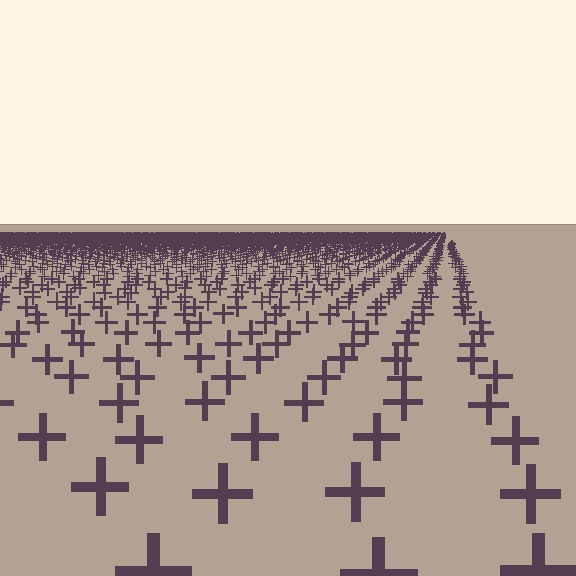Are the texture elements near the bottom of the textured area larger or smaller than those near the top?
Larger. Near the bottom, elements are closer to the viewer and appear at a bigger on-screen size.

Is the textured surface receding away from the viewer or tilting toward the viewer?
The surface is receding away from the viewer. Texture elements get smaller and denser toward the top.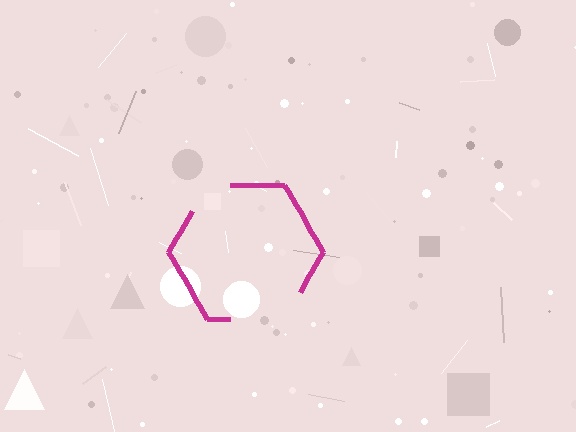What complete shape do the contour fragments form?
The contour fragments form a hexagon.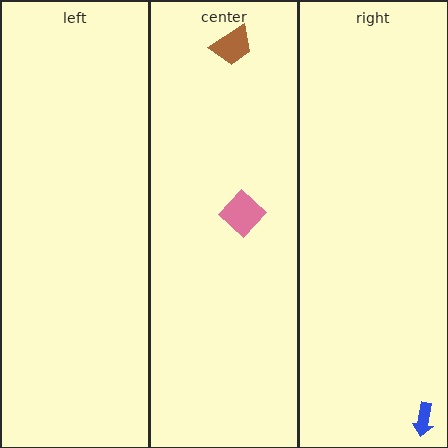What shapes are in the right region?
The blue arrow.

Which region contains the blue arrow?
The right region.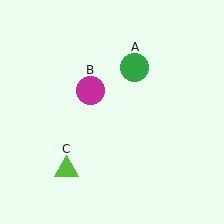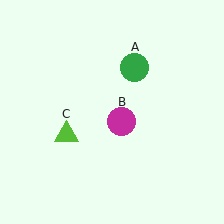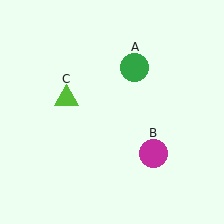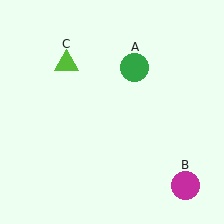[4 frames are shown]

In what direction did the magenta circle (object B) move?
The magenta circle (object B) moved down and to the right.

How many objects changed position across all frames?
2 objects changed position: magenta circle (object B), lime triangle (object C).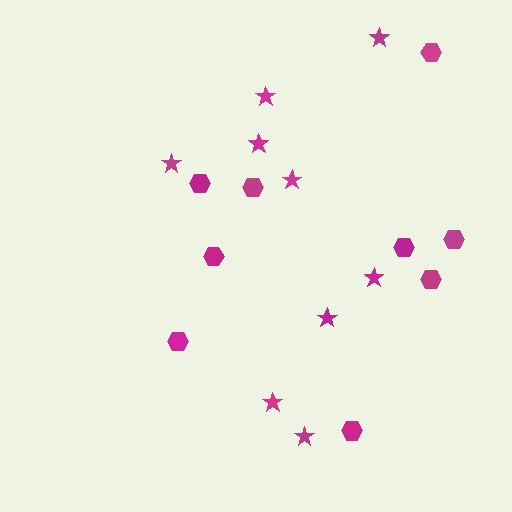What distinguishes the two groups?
There are 2 groups: one group of hexagons (9) and one group of stars (9).